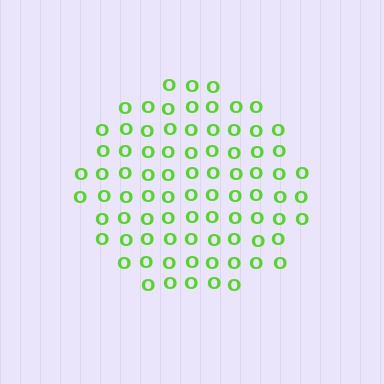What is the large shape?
The large shape is a circle.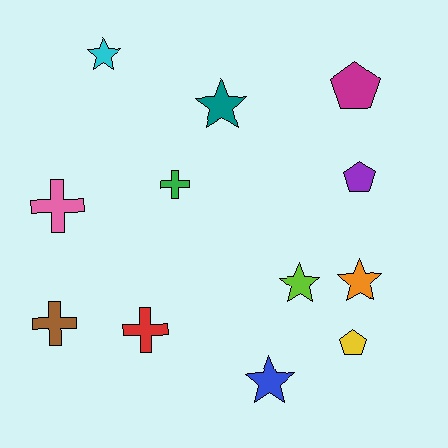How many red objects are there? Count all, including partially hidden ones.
There is 1 red object.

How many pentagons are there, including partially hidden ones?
There are 3 pentagons.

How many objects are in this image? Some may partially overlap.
There are 12 objects.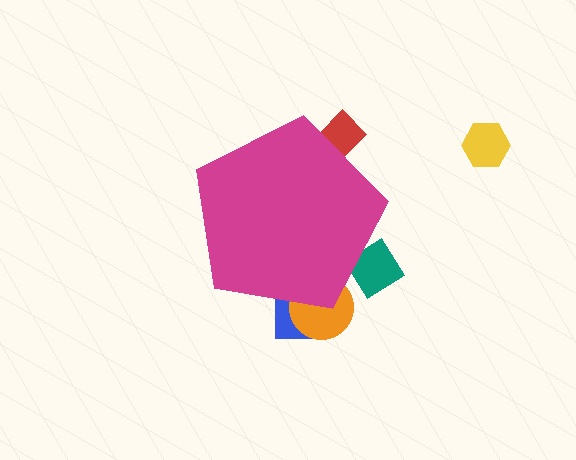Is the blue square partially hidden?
Yes, the blue square is partially hidden behind the magenta pentagon.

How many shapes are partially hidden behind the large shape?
4 shapes are partially hidden.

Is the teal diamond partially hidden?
Yes, the teal diamond is partially hidden behind the magenta pentagon.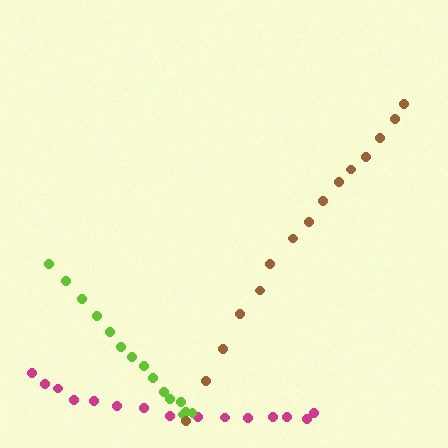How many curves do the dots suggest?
There are 3 distinct paths.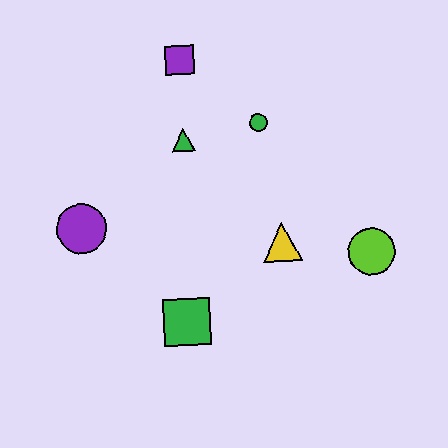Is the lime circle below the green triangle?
Yes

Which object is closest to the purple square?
The green triangle is closest to the purple square.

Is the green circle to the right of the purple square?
Yes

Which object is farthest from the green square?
The purple square is farthest from the green square.